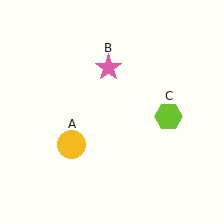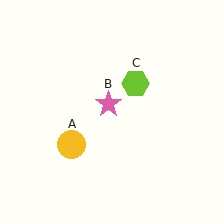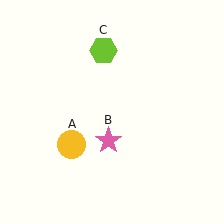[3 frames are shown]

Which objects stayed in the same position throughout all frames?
Yellow circle (object A) remained stationary.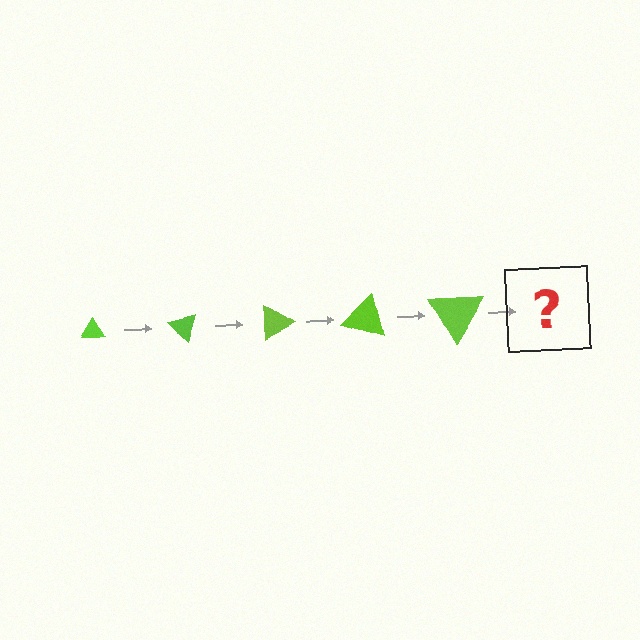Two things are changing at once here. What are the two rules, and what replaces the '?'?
The two rules are that the triangle grows larger each step and it rotates 45 degrees each step. The '?' should be a triangle, larger than the previous one and rotated 225 degrees from the start.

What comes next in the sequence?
The next element should be a triangle, larger than the previous one and rotated 225 degrees from the start.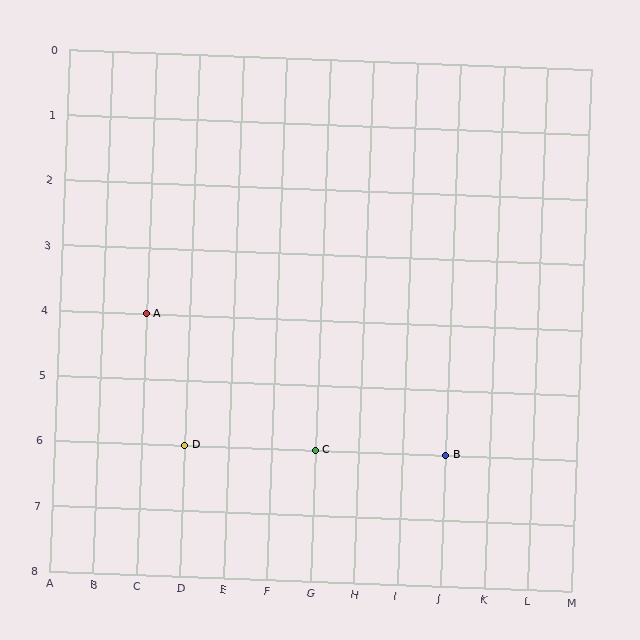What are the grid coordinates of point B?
Point B is at grid coordinates (J, 6).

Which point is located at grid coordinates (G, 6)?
Point C is at (G, 6).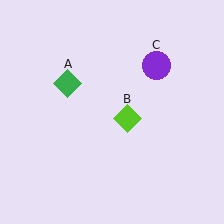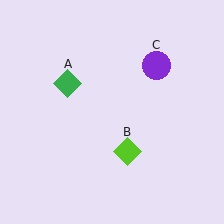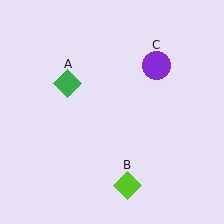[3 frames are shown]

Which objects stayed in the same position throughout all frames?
Green diamond (object A) and purple circle (object C) remained stationary.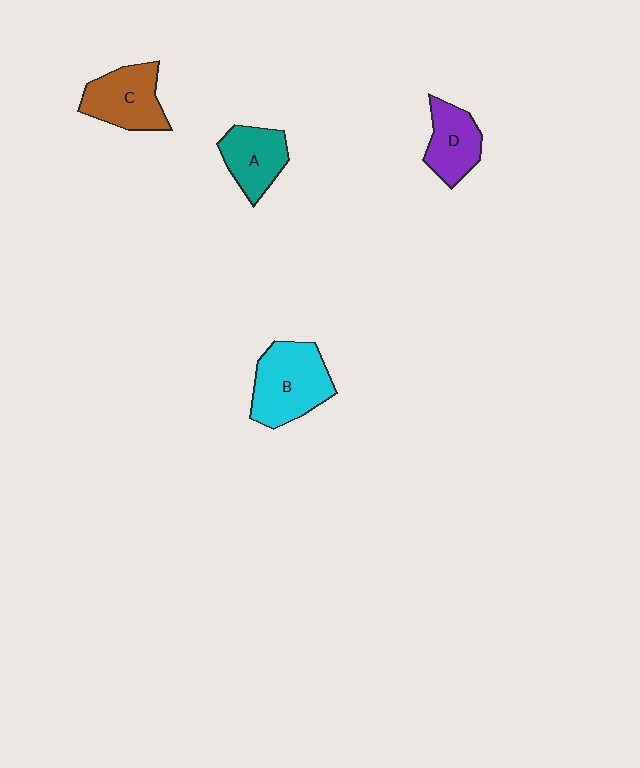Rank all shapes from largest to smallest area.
From largest to smallest: B (cyan), C (brown), A (teal), D (purple).